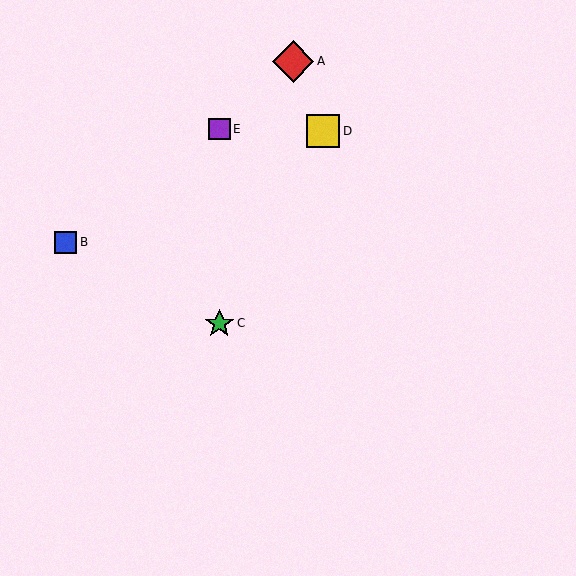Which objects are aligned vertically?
Objects C, E are aligned vertically.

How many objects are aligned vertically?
2 objects (C, E) are aligned vertically.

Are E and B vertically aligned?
No, E is at x≈219 and B is at x≈66.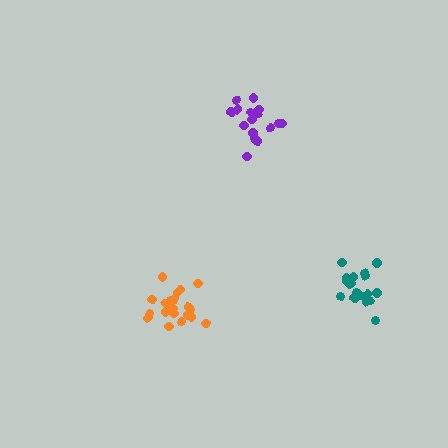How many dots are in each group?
Group 1: 20 dots, Group 2: 18 dots, Group 3: 20 dots (58 total).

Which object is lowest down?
The orange cluster is bottommost.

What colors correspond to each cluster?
The clusters are colored: teal, purple, orange.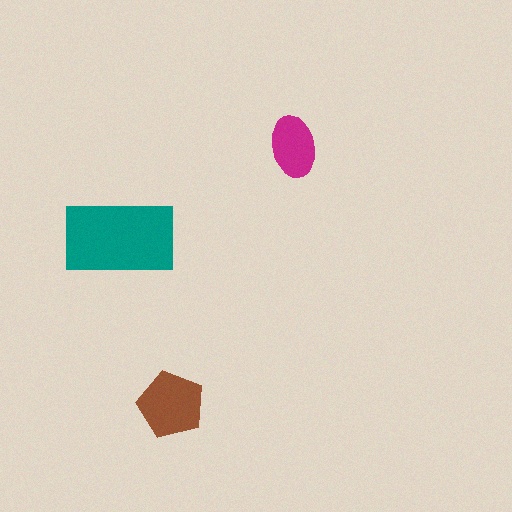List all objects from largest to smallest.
The teal rectangle, the brown pentagon, the magenta ellipse.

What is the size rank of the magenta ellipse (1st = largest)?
3rd.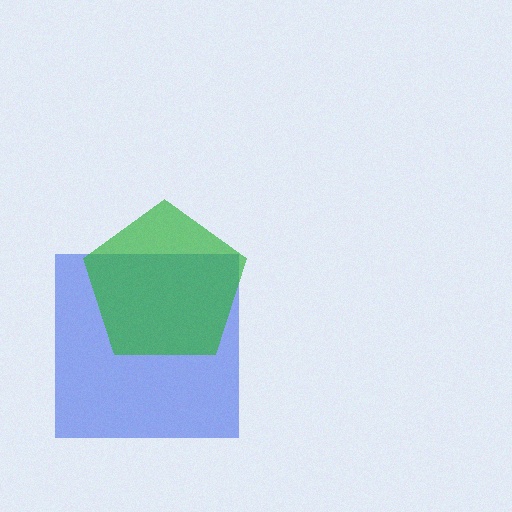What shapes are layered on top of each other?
The layered shapes are: a blue square, a green pentagon.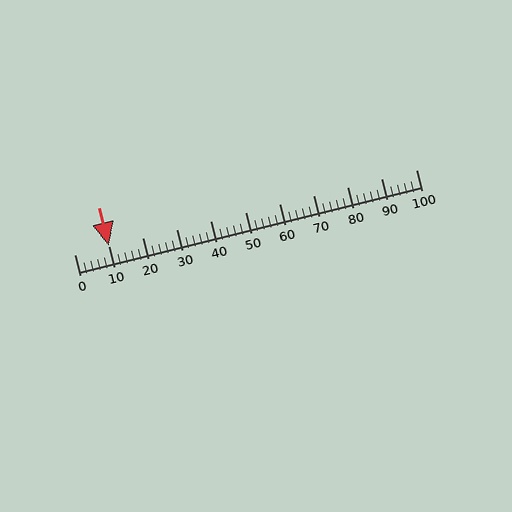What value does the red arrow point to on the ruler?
The red arrow points to approximately 10.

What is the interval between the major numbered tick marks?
The major tick marks are spaced 10 units apart.